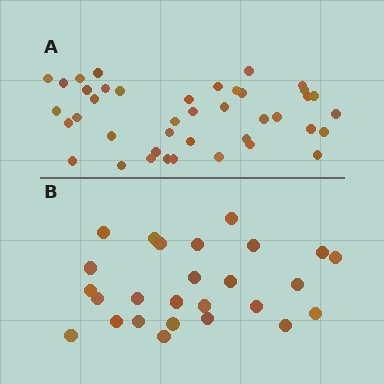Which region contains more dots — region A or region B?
Region A (the top region) has more dots.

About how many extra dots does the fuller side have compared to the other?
Region A has approximately 15 more dots than region B.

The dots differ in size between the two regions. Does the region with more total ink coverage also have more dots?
No. Region B has more total ink coverage because its dots are larger, but region A actually contains more individual dots. Total area can be misleading — the number of items is what matters here.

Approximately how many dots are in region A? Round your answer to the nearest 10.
About 40 dots. (The exact count is 41, which rounds to 40.)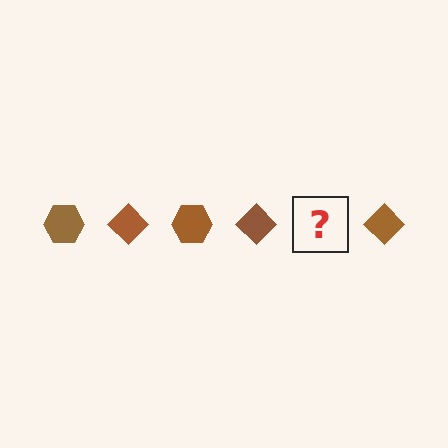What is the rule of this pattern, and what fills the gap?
The rule is that the pattern cycles through hexagon, diamond shapes in brown. The gap should be filled with a brown hexagon.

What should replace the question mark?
The question mark should be replaced with a brown hexagon.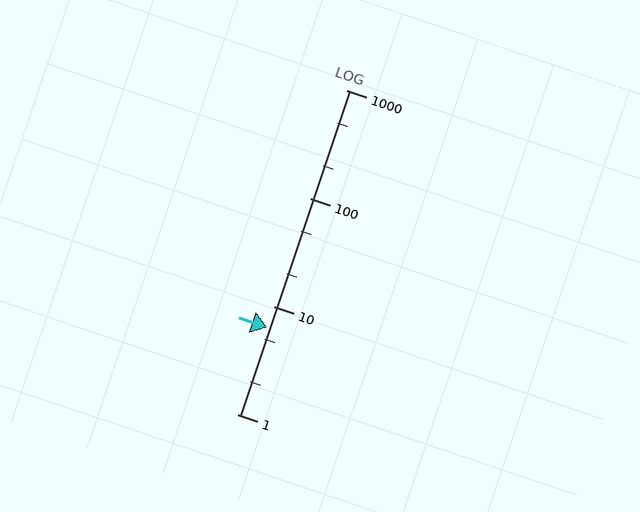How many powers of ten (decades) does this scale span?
The scale spans 3 decades, from 1 to 1000.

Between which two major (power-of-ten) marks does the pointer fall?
The pointer is between 1 and 10.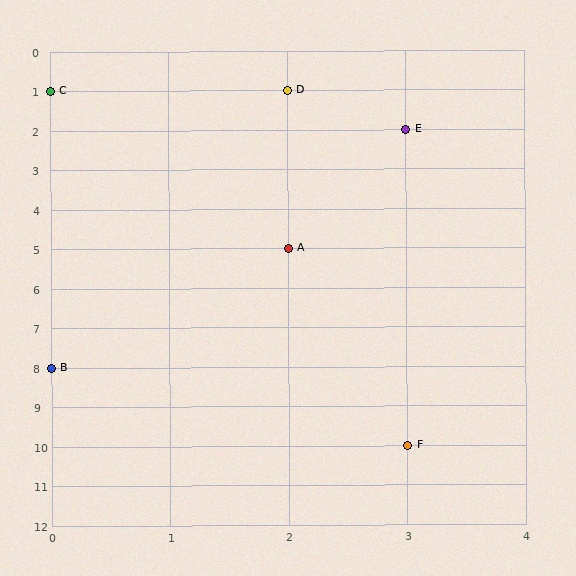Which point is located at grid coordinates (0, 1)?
Point C is at (0, 1).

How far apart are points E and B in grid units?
Points E and B are 3 columns and 6 rows apart (about 6.7 grid units diagonally).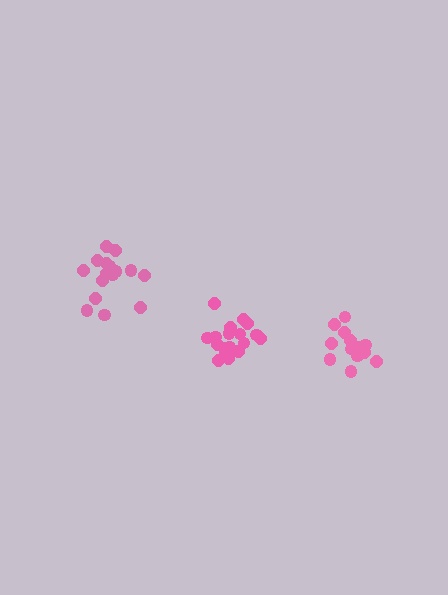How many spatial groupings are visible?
There are 3 spatial groupings.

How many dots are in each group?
Group 1: 18 dots, Group 2: 16 dots, Group 3: 14 dots (48 total).